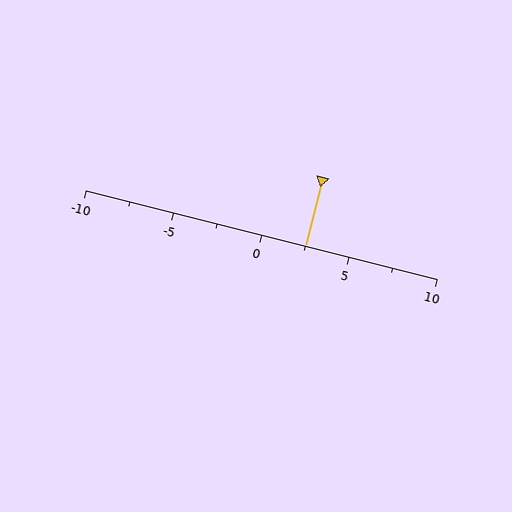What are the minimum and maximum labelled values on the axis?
The axis runs from -10 to 10.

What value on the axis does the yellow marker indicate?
The marker indicates approximately 2.5.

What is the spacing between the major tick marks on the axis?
The major ticks are spaced 5 apart.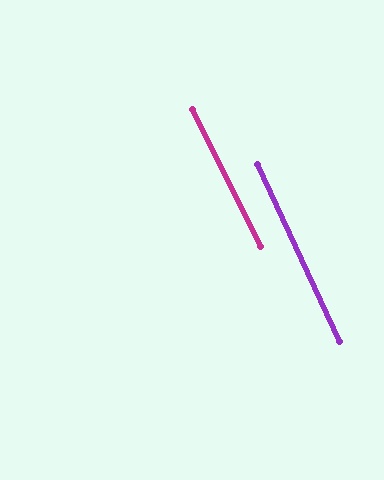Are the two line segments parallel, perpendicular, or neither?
Parallel — their directions differ by only 1.8°.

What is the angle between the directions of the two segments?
Approximately 2 degrees.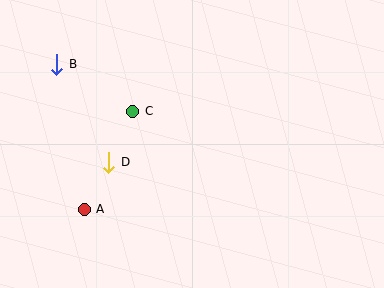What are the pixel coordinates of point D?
Point D is at (109, 162).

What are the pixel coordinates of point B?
Point B is at (57, 64).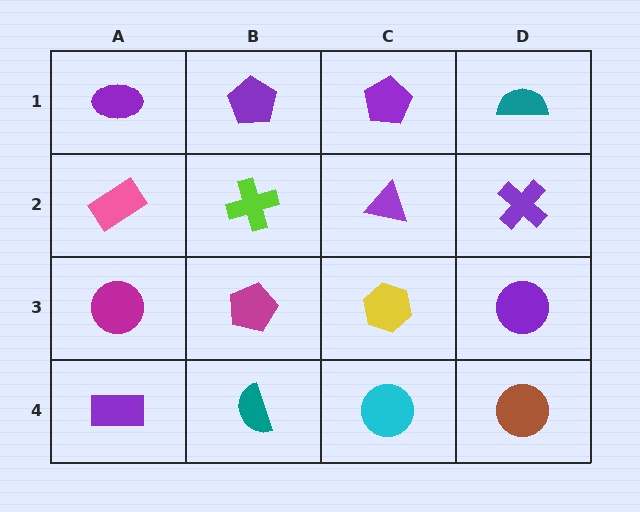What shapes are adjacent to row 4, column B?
A magenta pentagon (row 3, column B), a purple rectangle (row 4, column A), a cyan circle (row 4, column C).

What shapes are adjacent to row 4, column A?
A magenta circle (row 3, column A), a teal semicircle (row 4, column B).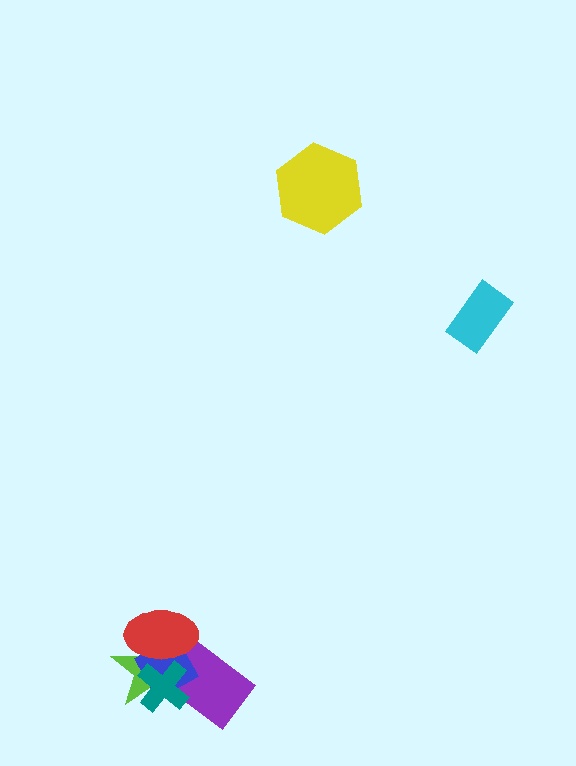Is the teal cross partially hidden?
Yes, it is partially covered by another shape.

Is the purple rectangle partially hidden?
Yes, it is partially covered by another shape.